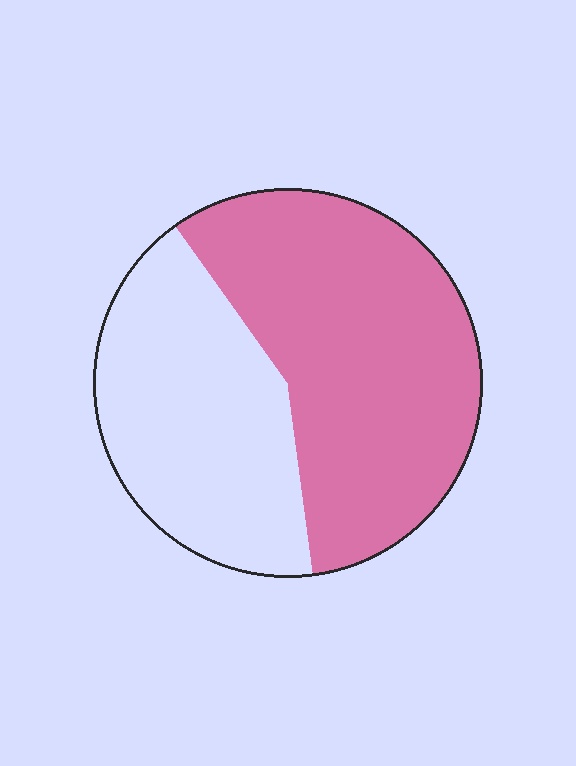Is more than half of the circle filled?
Yes.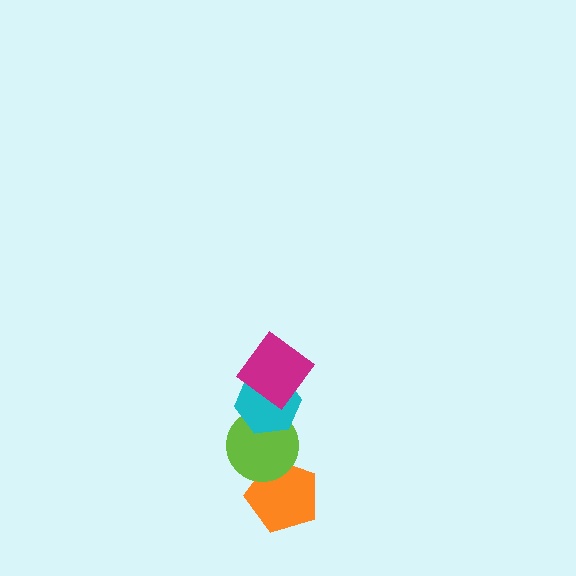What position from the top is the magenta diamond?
The magenta diamond is 1st from the top.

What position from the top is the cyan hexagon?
The cyan hexagon is 2nd from the top.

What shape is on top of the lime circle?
The cyan hexagon is on top of the lime circle.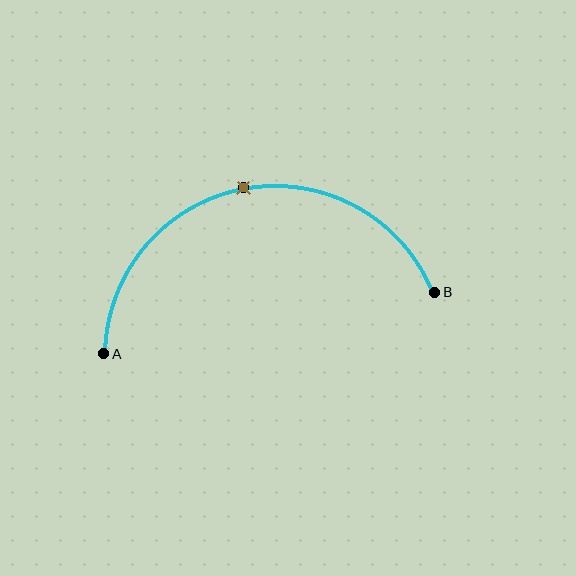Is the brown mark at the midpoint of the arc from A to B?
Yes. The brown mark lies on the arc at equal arc-length from both A and B — it is the arc midpoint.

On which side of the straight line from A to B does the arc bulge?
The arc bulges above the straight line connecting A and B.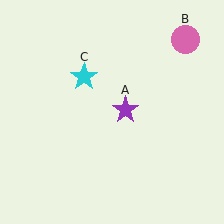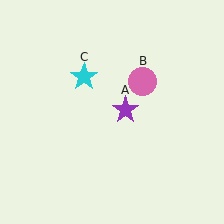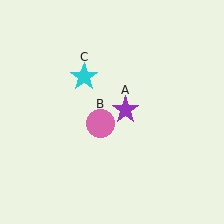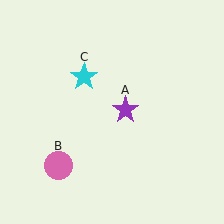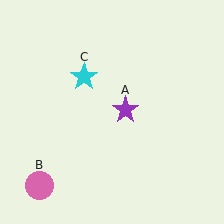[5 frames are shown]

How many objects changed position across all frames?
1 object changed position: pink circle (object B).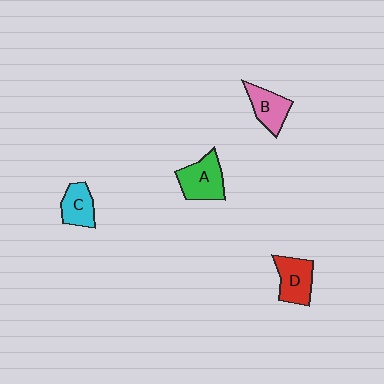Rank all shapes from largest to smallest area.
From largest to smallest: A (green), D (red), B (pink), C (cyan).